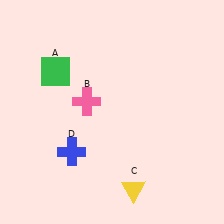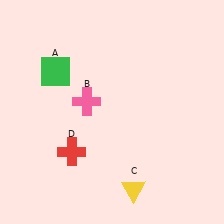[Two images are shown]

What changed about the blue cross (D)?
In Image 1, D is blue. In Image 2, it changed to red.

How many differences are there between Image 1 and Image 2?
There is 1 difference between the two images.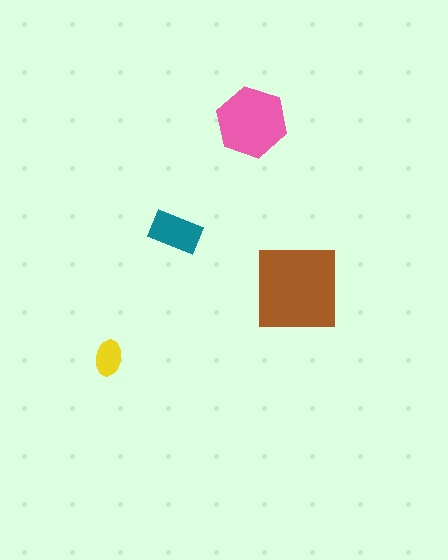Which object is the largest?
The brown square.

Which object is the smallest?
The yellow ellipse.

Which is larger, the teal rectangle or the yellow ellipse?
The teal rectangle.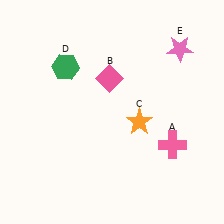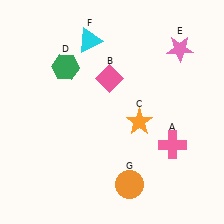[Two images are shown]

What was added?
A cyan triangle (F), an orange circle (G) were added in Image 2.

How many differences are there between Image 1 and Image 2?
There are 2 differences between the two images.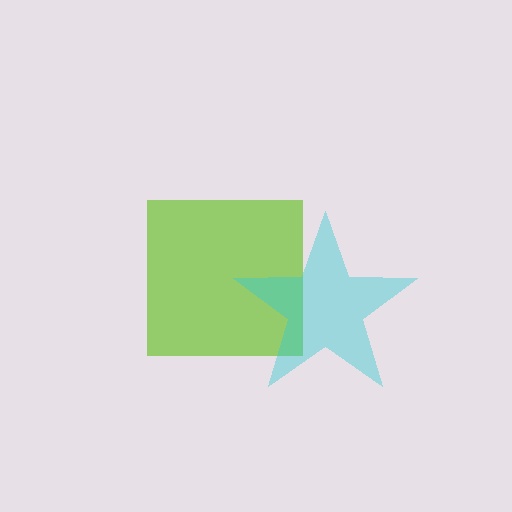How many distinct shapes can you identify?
There are 2 distinct shapes: a lime square, a cyan star.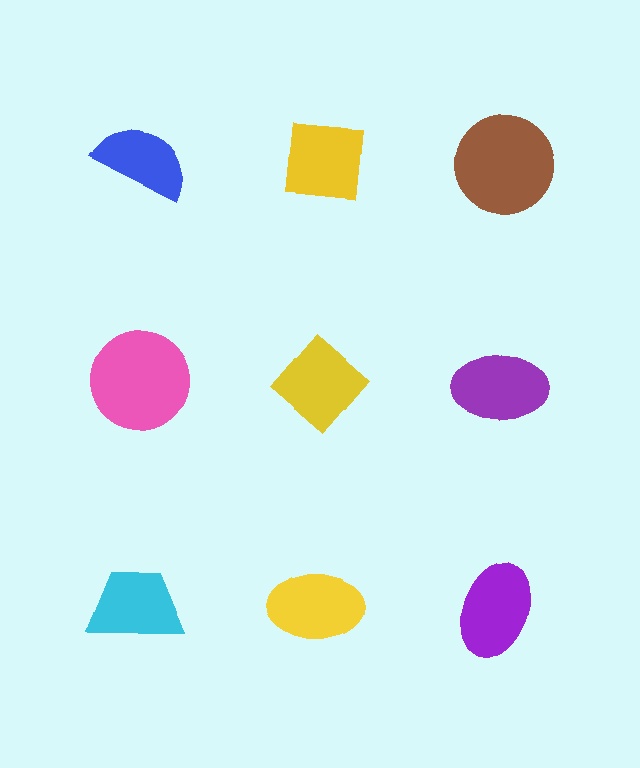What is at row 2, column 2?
A yellow diamond.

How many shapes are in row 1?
3 shapes.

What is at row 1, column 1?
A blue semicircle.